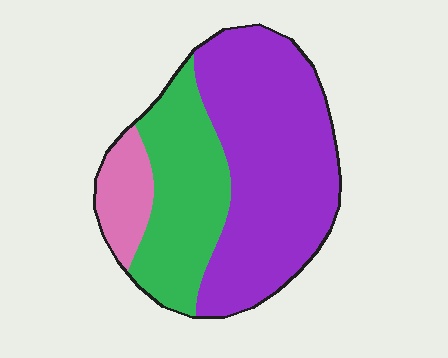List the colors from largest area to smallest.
From largest to smallest: purple, green, pink.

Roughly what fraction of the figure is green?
Green covers 31% of the figure.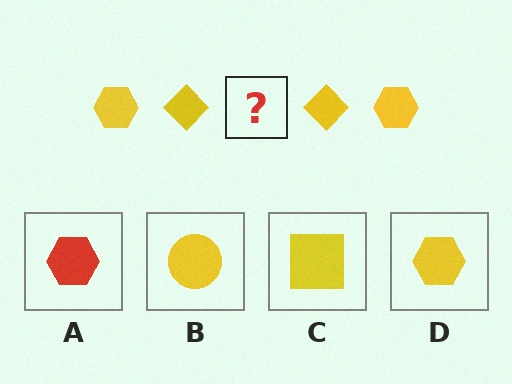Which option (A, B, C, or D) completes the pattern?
D.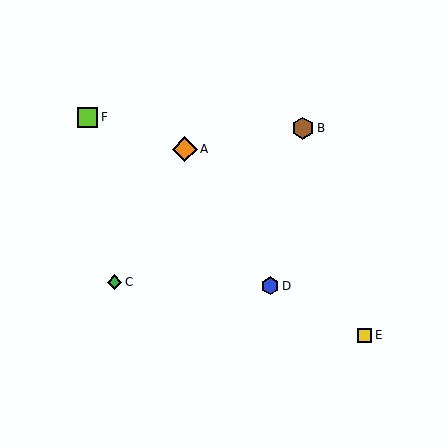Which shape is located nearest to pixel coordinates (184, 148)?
The orange diamond (labeled A) at (185, 149) is nearest to that location.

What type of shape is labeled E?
Shape E is a yellow square.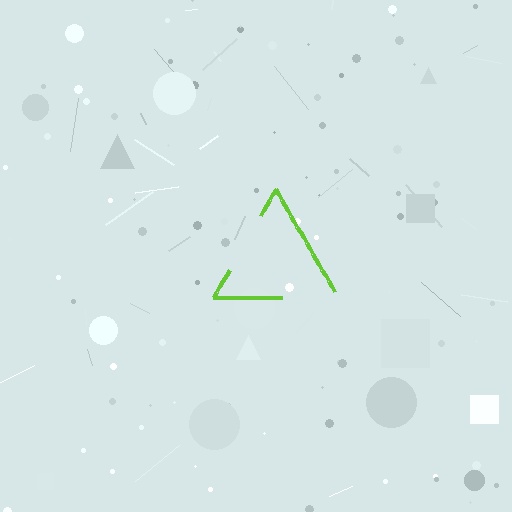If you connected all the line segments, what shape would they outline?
They would outline a triangle.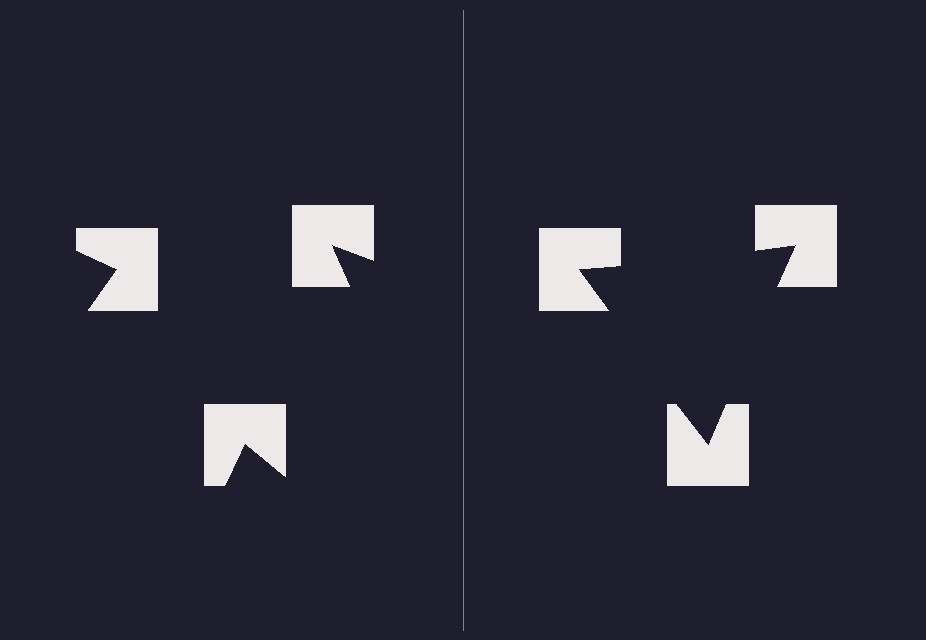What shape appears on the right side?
An illusory triangle.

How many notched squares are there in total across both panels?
6 — 3 on each side.